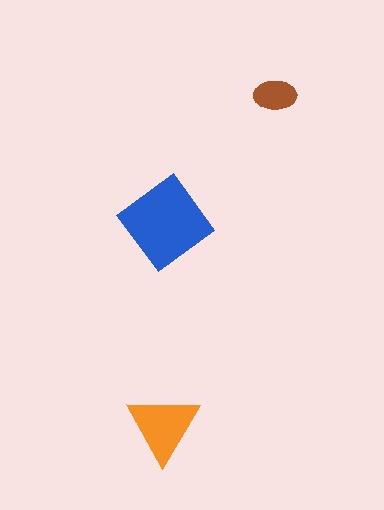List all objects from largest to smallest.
The blue diamond, the orange triangle, the brown ellipse.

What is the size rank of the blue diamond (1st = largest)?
1st.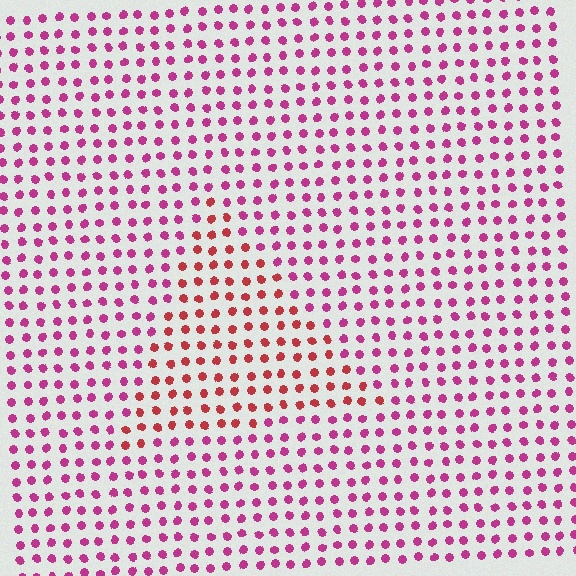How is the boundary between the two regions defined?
The boundary is defined purely by a slight shift in hue (about 35 degrees). Spacing, size, and orientation are identical on both sides.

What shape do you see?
I see a triangle.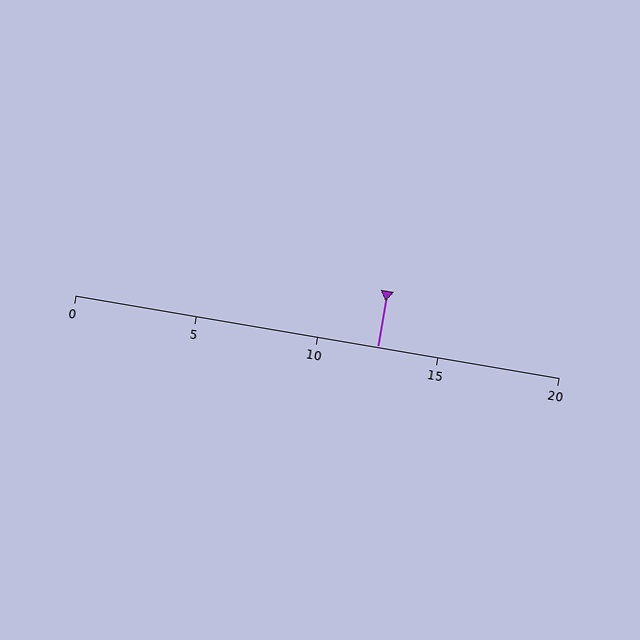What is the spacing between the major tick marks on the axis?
The major ticks are spaced 5 apart.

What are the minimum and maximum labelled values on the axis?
The axis runs from 0 to 20.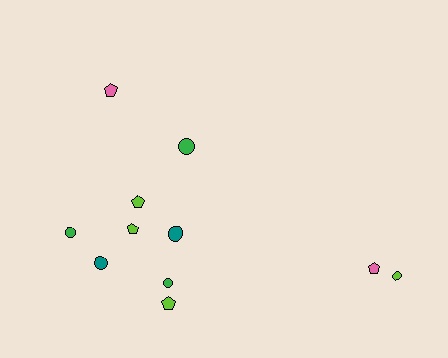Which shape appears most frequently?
Circle, with 6 objects.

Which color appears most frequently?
Lime, with 4 objects.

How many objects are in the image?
There are 11 objects.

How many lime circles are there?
There is 1 lime circle.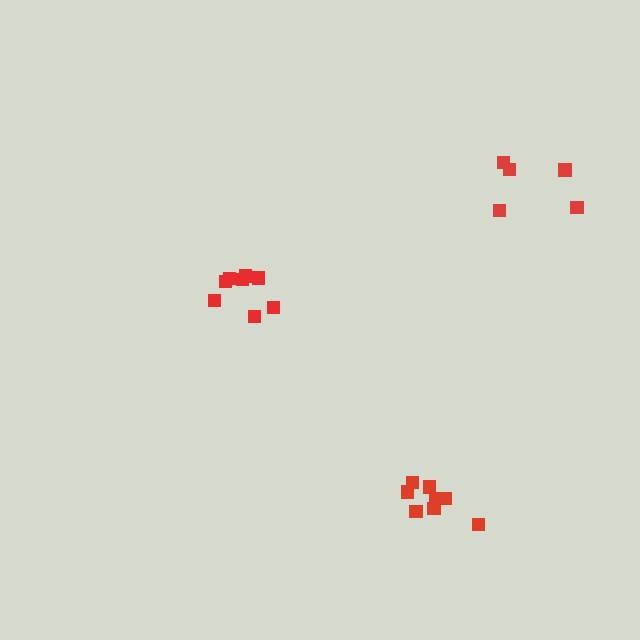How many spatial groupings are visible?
There are 3 spatial groupings.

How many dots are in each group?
Group 1: 8 dots, Group 2: 8 dots, Group 3: 5 dots (21 total).